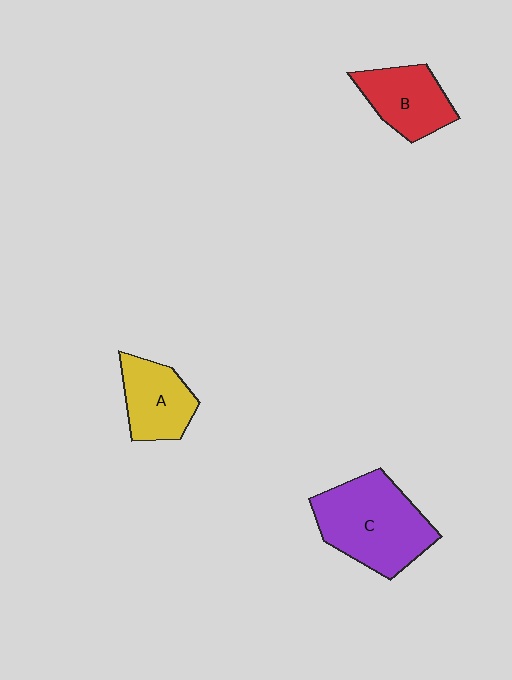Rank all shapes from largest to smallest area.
From largest to smallest: C (purple), B (red), A (yellow).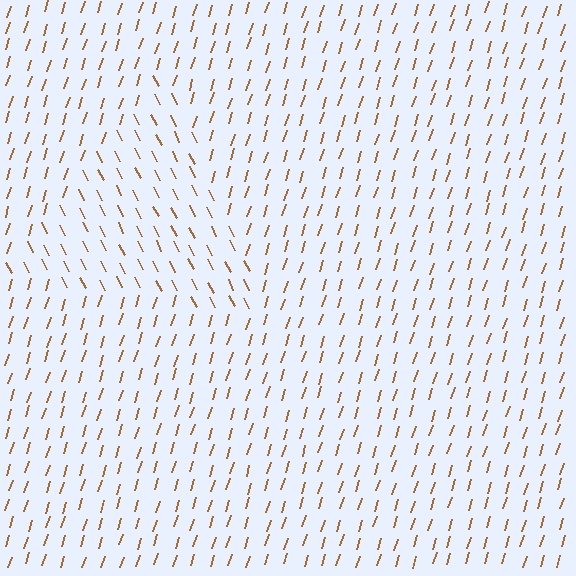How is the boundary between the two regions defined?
The boundary is defined purely by a change in line orientation (approximately 45 degrees difference). All lines are the same color and thickness.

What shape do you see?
I see a triangle.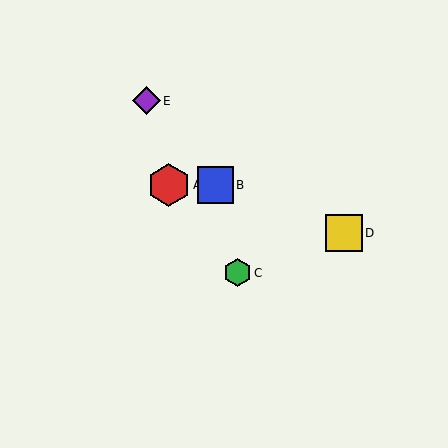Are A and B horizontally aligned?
Yes, both are at y≈185.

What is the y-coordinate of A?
Object A is at y≈185.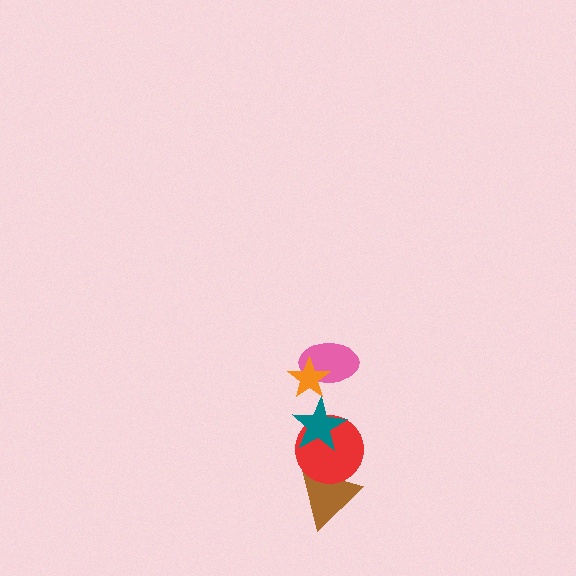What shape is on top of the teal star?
The pink ellipse is on top of the teal star.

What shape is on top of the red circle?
The teal star is on top of the red circle.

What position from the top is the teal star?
The teal star is 3rd from the top.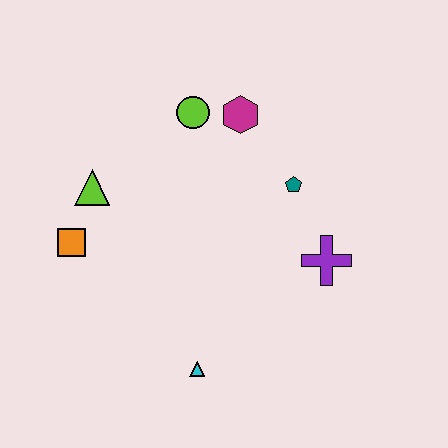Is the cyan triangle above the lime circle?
No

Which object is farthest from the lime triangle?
The purple cross is farthest from the lime triangle.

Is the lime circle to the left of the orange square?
No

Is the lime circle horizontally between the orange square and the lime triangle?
No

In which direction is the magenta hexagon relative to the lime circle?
The magenta hexagon is to the right of the lime circle.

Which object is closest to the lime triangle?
The orange square is closest to the lime triangle.